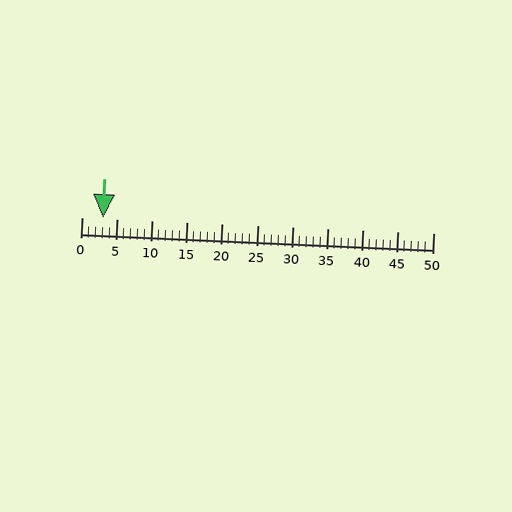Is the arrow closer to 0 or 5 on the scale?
The arrow is closer to 5.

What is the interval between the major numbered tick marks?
The major tick marks are spaced 5 units apart.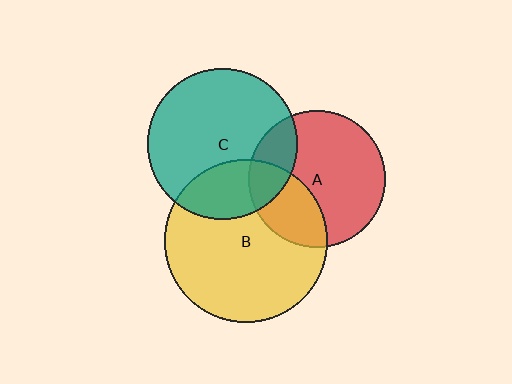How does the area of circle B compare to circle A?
Approximately 1.4 times.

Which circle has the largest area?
Circle B (yellow).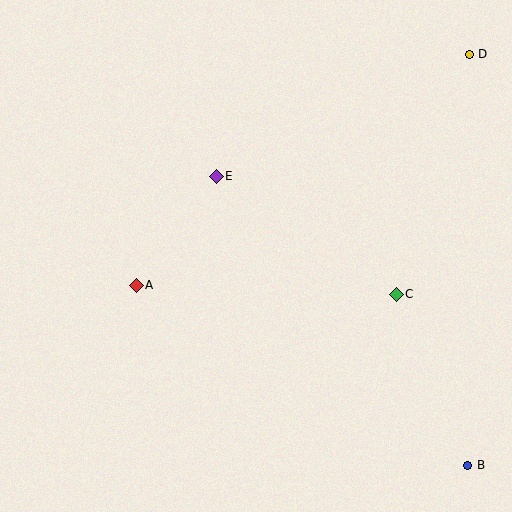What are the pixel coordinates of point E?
Point E is at (216, 176).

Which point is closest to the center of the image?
Point E at (216, 176) is closest to the center.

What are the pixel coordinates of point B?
Point B is at (468, 465).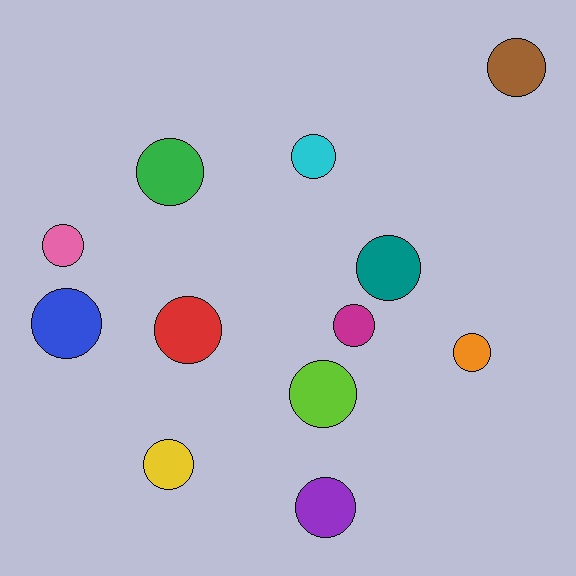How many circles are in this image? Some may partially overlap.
There are 12 circles.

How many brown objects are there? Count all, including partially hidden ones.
There is 1 brown object.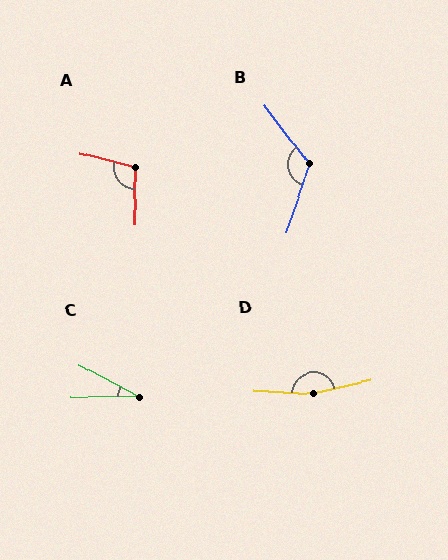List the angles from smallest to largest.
C (27°), A (103°), B (123°), D (164°).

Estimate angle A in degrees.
Approximately 103 degrees.